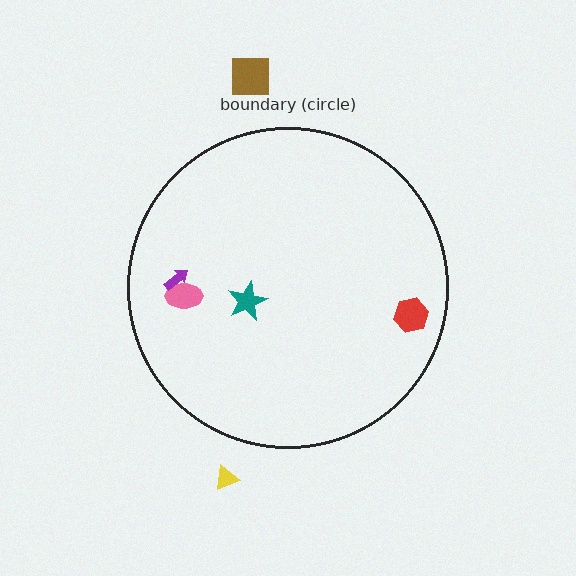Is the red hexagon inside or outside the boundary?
Inside.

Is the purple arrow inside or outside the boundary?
Inside.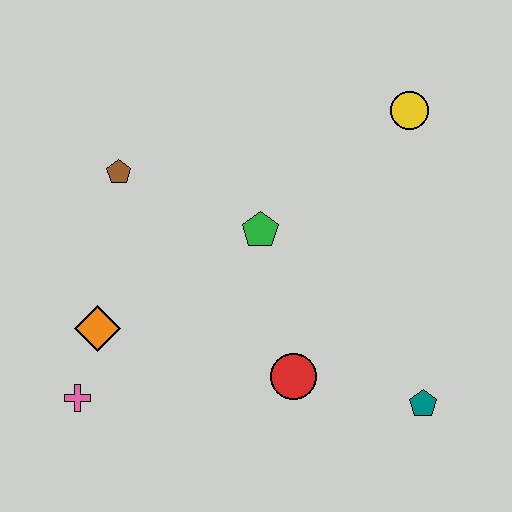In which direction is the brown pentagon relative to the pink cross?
The brown pentagon is above the pink cross.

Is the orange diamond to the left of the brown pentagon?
Yes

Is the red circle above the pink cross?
Yes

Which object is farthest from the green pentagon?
The pink cross is farthest from the green pentagon.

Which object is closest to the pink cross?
The orange diamond is closest to the pink cross.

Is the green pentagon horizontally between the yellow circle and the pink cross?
Yes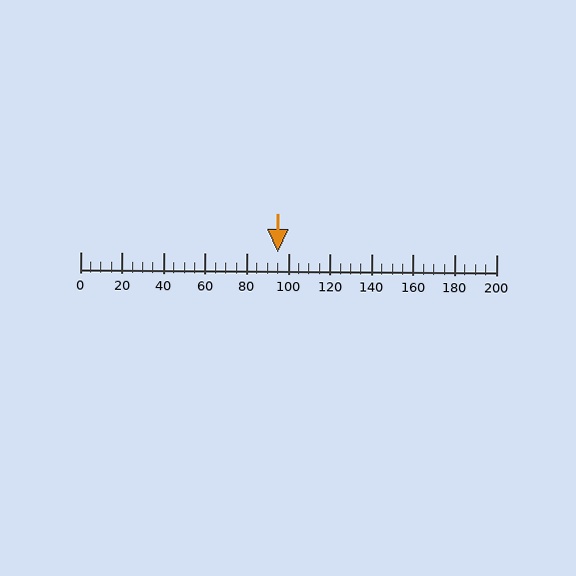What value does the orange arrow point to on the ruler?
The orange arrow points to approximately 95.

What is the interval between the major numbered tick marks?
The major tick marks are spaced 20 units apart.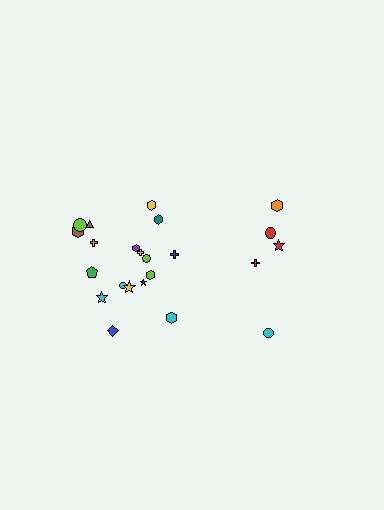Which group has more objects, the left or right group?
The left group.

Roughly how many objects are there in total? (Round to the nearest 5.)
Roughly 25 objects in total.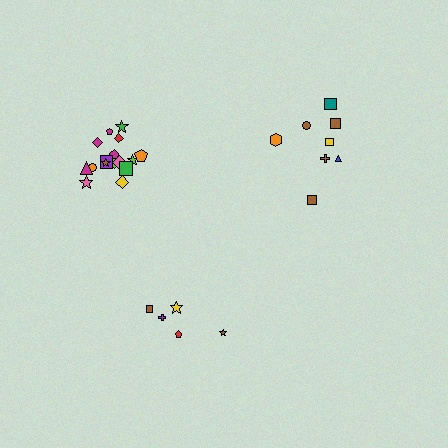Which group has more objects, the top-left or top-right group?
The top-left group.